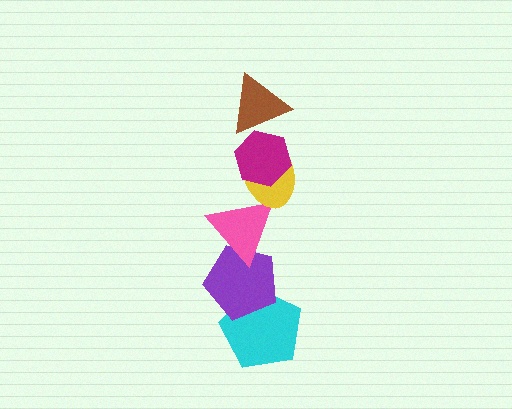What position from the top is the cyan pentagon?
The cyan pentagon is 6th from the top.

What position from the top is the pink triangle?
The pink triangle is 4th from the top.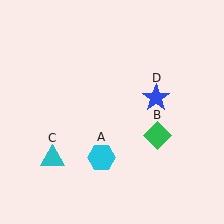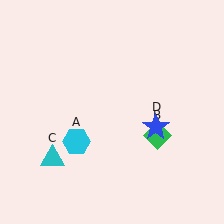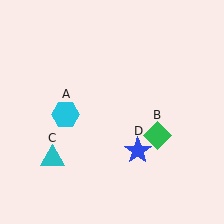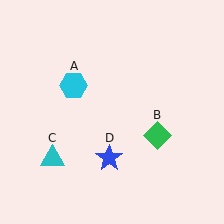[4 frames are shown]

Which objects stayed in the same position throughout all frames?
Green diamond (object B) and cyan triangle (object C) remained stationary.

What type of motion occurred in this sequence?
The cyan hexagon (object A), blue star (object D) rotated clockwise around the center of the scene.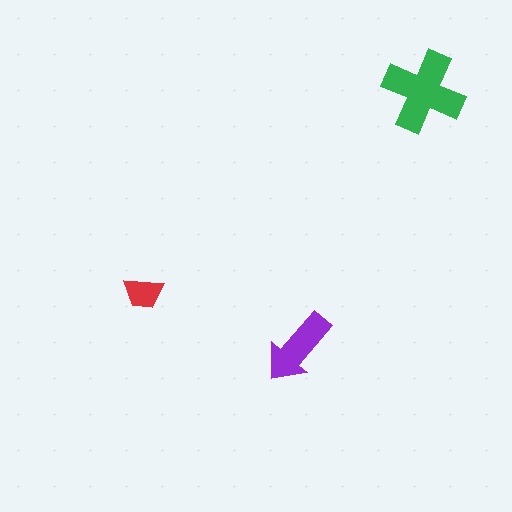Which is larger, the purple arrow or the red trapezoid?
The purple arrow.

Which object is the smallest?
The red trapezoid.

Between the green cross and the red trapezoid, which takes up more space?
The green cross.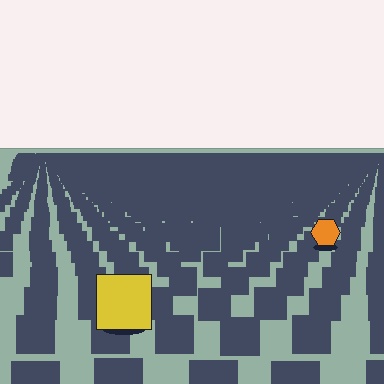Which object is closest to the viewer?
The yellow square is closest. The texture marks near it are larger and more spread out.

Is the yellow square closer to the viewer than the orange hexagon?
Yes. The yellow square is closer — you can tell from the texture gradient: the ground texture is coarser near it.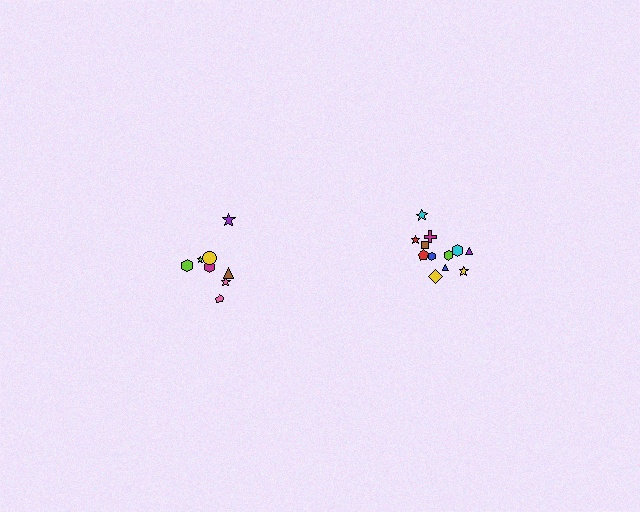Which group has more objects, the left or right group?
The right group.